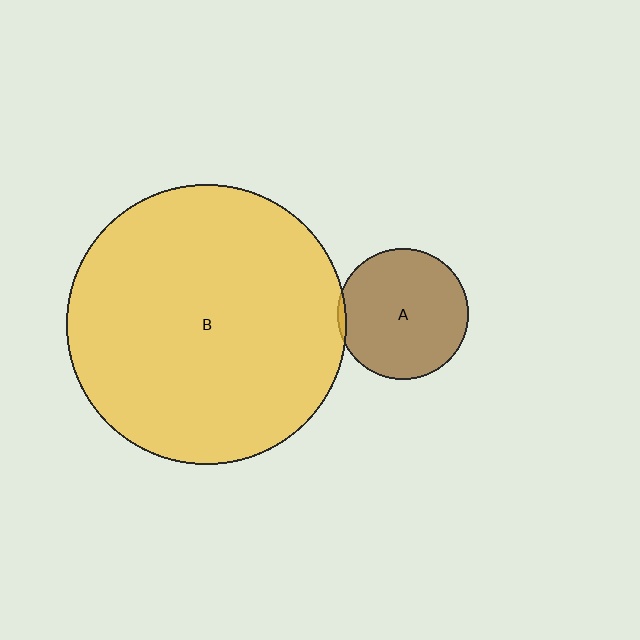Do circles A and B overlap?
Yes.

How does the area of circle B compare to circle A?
Approximately 4.6 times.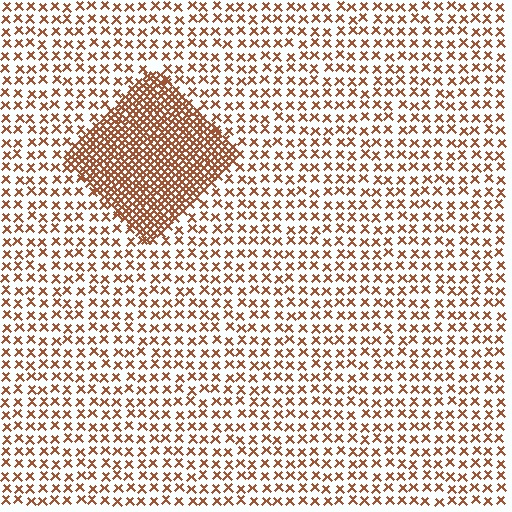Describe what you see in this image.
The image contains small brown elements arranged at two different densities. A diamond-shaped region is visible where the elements are more densely packed than the surrounding area.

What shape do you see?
I see a diamond.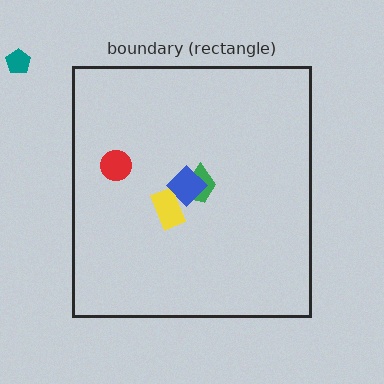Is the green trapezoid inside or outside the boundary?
Inside.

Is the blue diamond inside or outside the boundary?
Inside.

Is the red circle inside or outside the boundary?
Inside.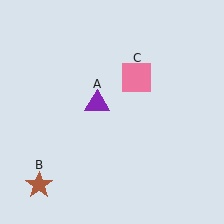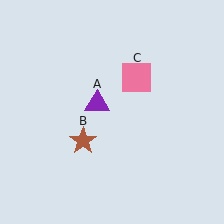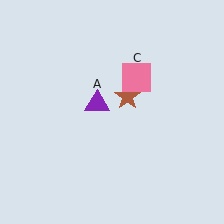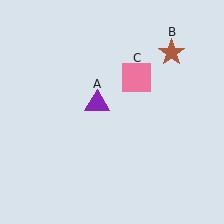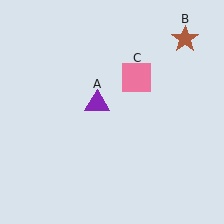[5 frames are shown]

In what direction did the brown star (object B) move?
The brown star (object B) moved up and to the right.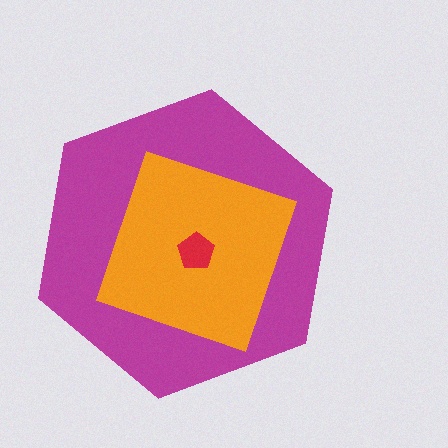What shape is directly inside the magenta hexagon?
The orange square.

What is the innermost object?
The red pentagon.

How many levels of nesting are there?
3.